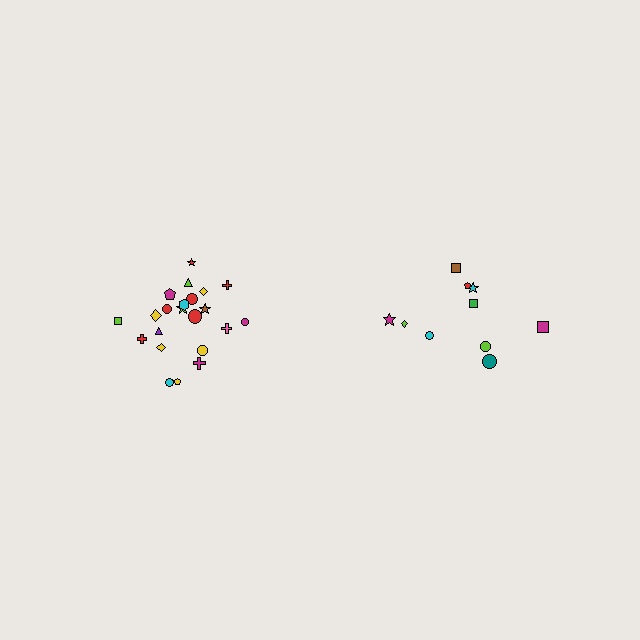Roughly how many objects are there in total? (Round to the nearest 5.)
Roughly 30 objects in total.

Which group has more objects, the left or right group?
The left group.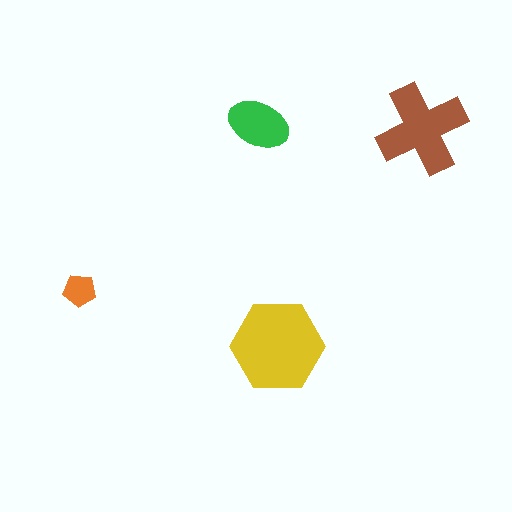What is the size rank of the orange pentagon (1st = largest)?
4th.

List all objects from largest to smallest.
The yellow hexagon, the brown cross, the green ellipse, the orange pentagon.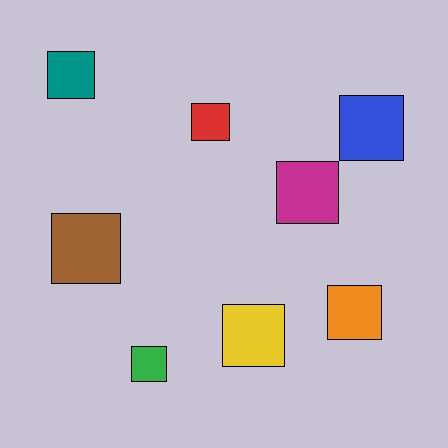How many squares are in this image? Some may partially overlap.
There are 8 squares.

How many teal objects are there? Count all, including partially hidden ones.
There is 1 teal object.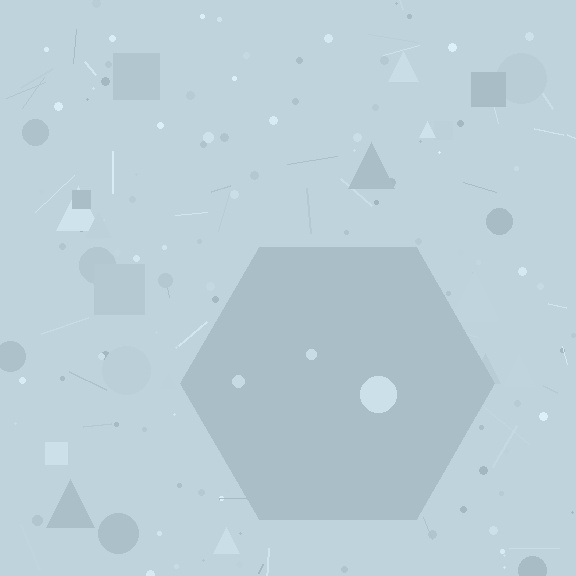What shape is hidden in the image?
A hexagon is hidden in the image.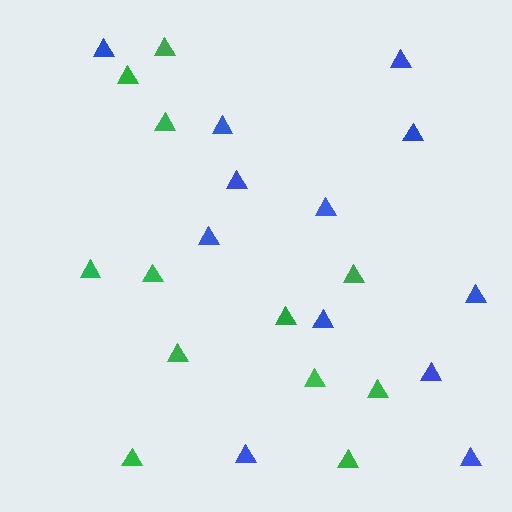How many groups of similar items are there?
There are 2 groups: one group of blue triangles (12) and one group of green triangles (12).